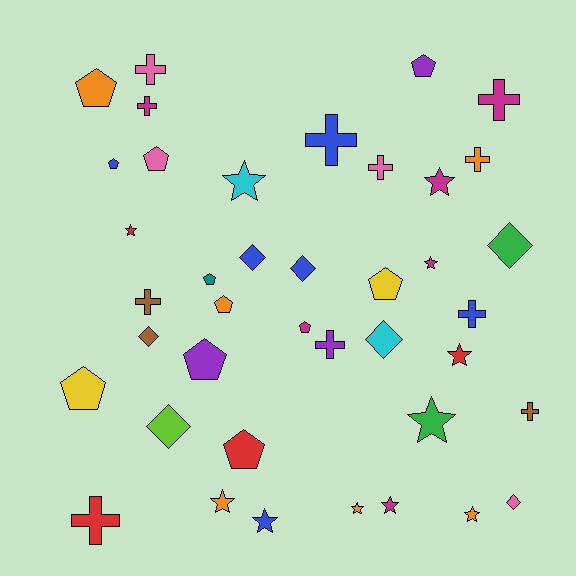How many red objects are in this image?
There are 4 red objects.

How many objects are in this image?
There are 40 objects.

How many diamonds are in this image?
There are 7 diamonds.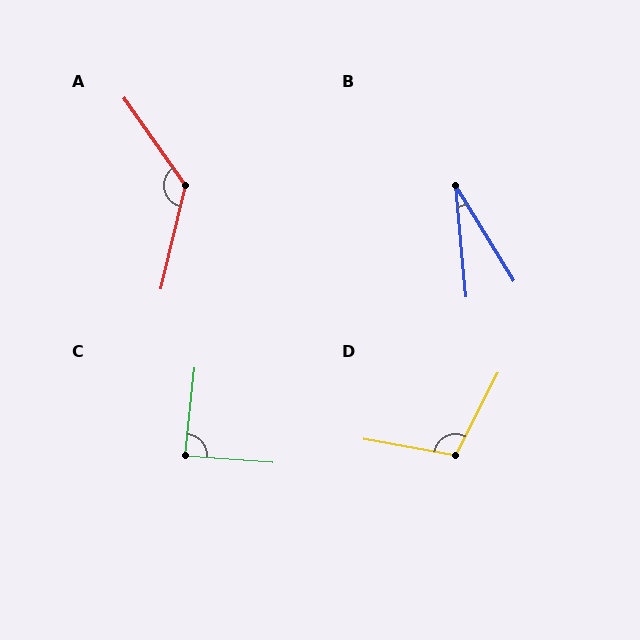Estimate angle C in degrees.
Approximately 88 degrees.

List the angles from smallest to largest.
B (26°), C (88°), D (107°), A (132°).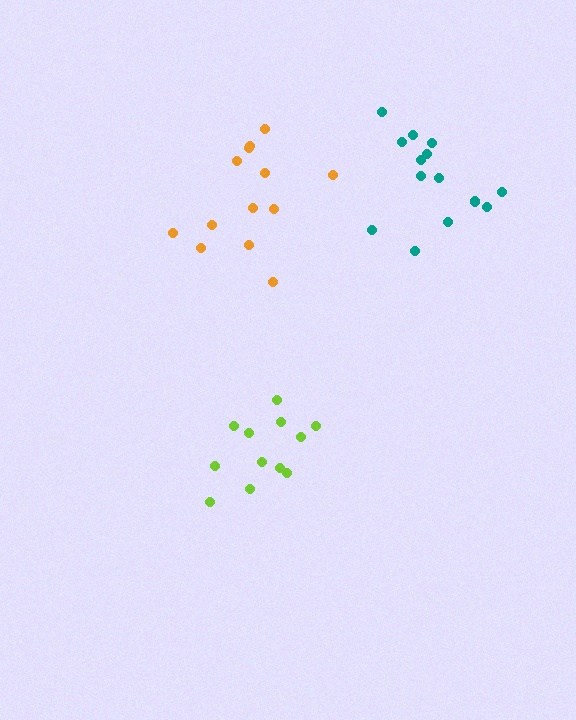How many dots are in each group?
Group 1: 14 dots, Group 2: 13 dots, Group 3: 12 dots (39 total).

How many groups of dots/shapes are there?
There are 3 groups.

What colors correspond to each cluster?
The clusters are colored: teal, orange, lime.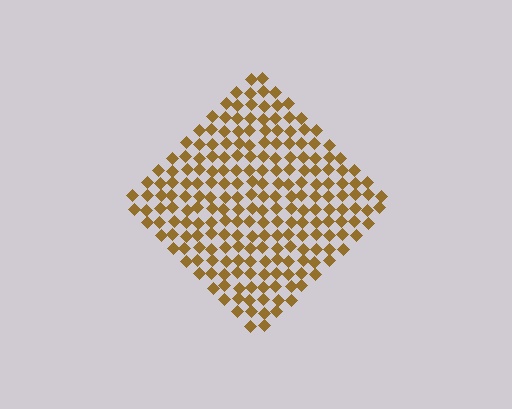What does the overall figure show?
The overall figure shows a diamond.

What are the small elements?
The small elements are diamonds.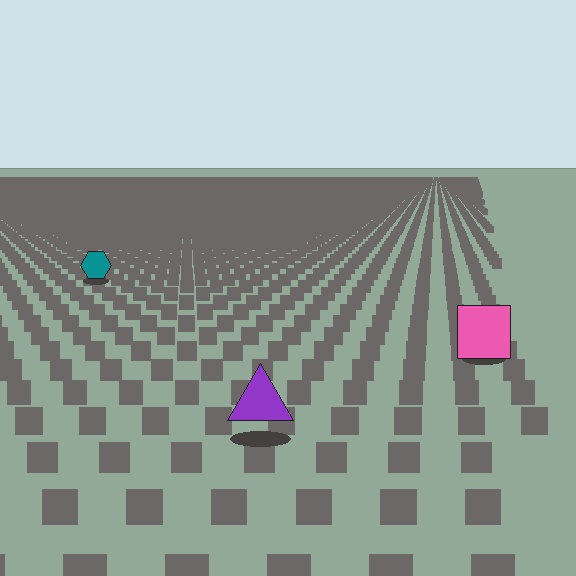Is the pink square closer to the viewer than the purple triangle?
No. The purple triangle is closer — you can tell from the texture gradient: the ground texture is coarser near it.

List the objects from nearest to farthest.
From nearest to farthest: the purple triangle, the pink square, the teal hexagon.